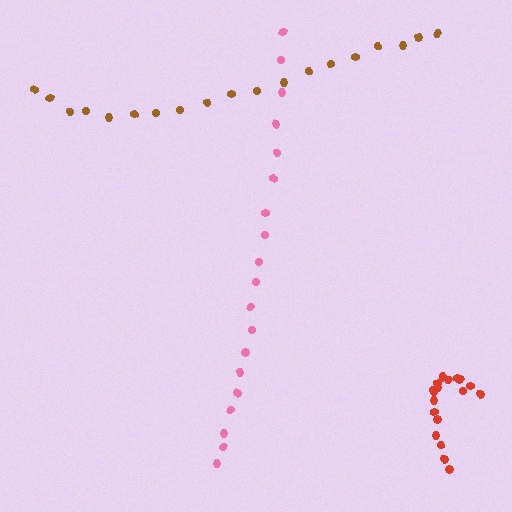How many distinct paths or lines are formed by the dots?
There are 3 distinct paths.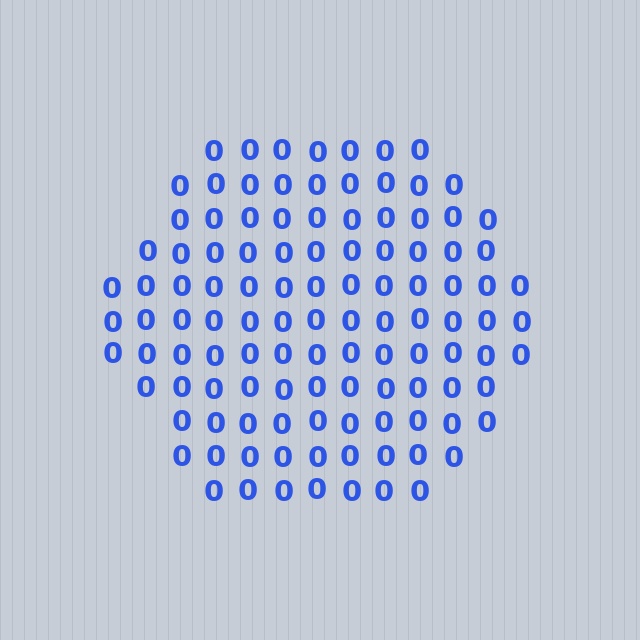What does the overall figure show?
The overall figure shows a hexagon.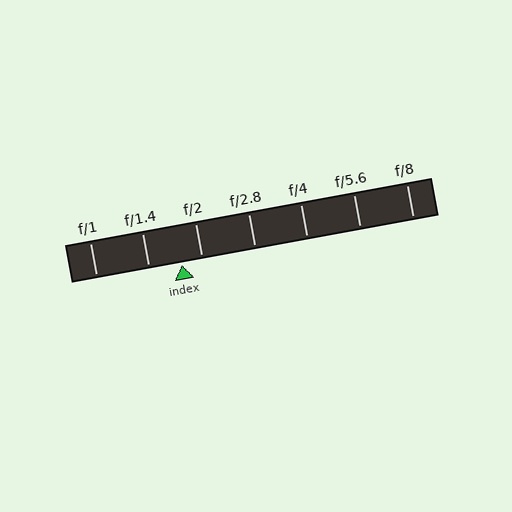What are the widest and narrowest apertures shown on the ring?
The widest aperture shown is f/1 and the narrowest is f/8.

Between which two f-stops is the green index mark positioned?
The index mark is between f/1.4 and f/2.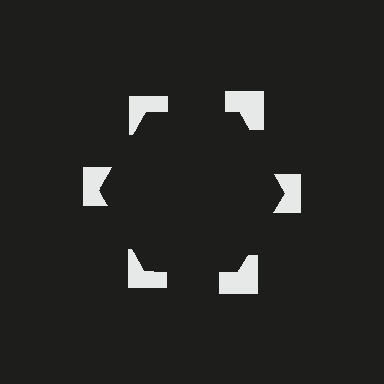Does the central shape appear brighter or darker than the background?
It typically appears slightly darker than the background, even though no actual brightness change is drawn.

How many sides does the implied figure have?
6 sides.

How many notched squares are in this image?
There are 6 — one at each vertex of the illusory hexagon.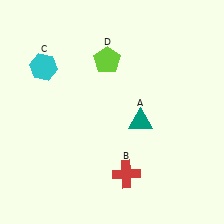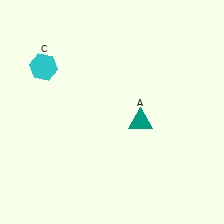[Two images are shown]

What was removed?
The red cross (B), the lime pentagon (D) were removed in Image 2.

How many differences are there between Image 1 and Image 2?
There are 2 differences between the two images.